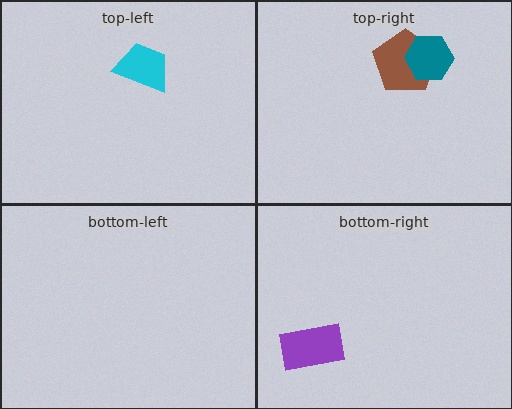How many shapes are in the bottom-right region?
1.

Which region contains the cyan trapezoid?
The top-left region.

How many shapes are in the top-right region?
2.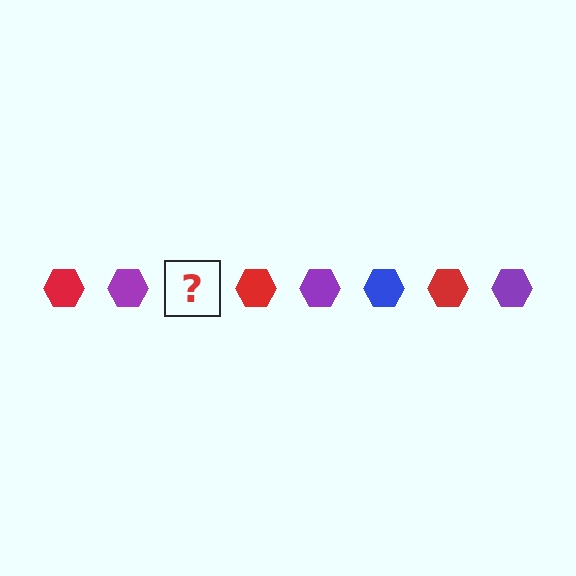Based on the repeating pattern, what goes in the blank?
The blank should be a blue hexagon.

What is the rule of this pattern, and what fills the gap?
The rule is that the pattern cycles through red, purple, blue hexagons. The gap should be filled with a blue hexagon.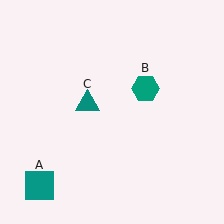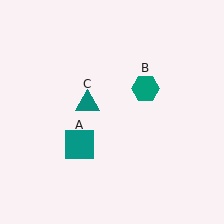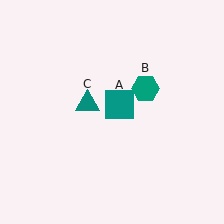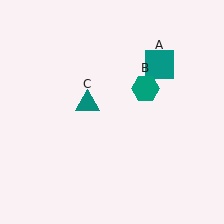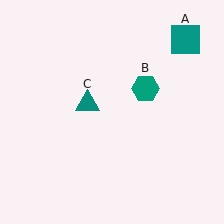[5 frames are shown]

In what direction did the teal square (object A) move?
The teal square (object A) moved up and to the right.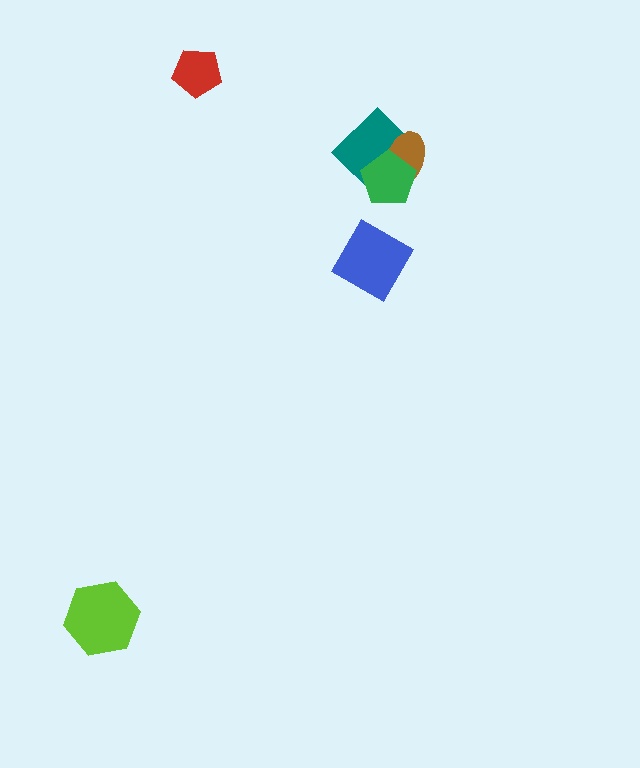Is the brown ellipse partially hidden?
Yes, it is partially covered by another shape.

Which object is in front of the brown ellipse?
The green pentagon is in front of the brown ellipse.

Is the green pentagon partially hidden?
No, no other shape covers it.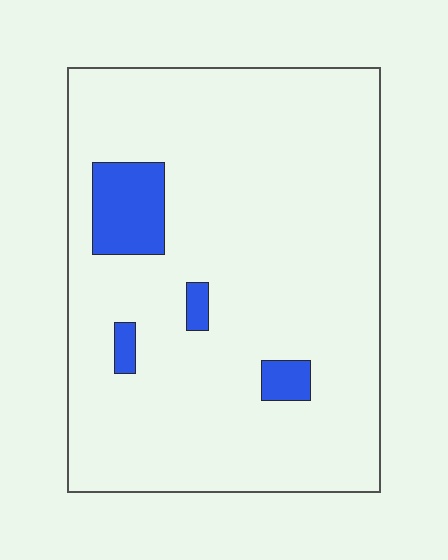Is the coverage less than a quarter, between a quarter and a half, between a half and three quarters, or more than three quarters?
Less than a quarter.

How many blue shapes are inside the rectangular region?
4.